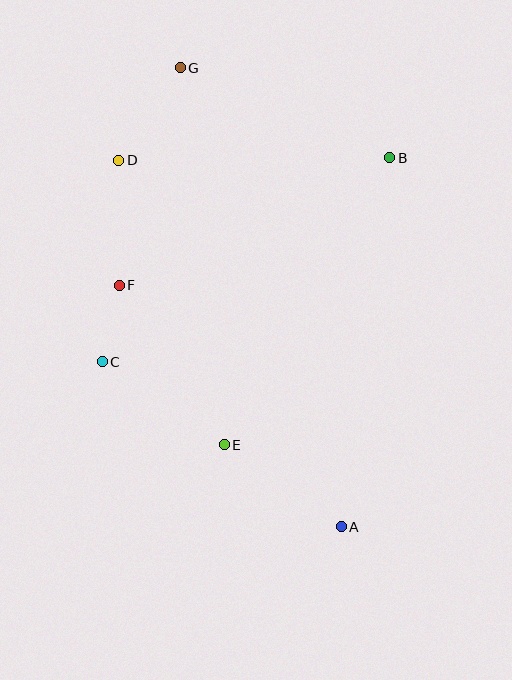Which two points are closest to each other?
Points C and F are closest to each other.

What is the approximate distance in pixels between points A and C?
The distance between A and C is approximately 290 pixels.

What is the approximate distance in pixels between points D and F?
The distance between D and F is approximately 125 pixels.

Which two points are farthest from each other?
Points A and G are farthest from each other.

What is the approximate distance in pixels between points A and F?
The distance between A and F is approximately 328 pixels.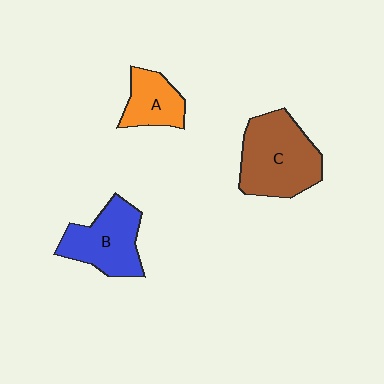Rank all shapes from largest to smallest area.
From largest to smallest: C (brown), B (blue), A (orange).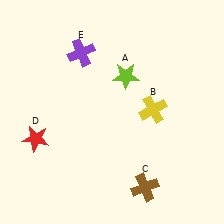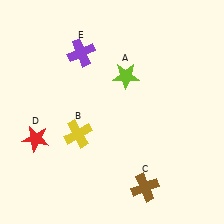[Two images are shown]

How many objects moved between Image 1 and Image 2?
1 object moved between the two images.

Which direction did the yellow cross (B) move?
The yellow cross (B) moved left.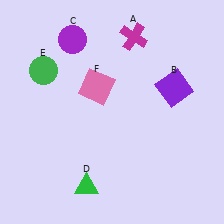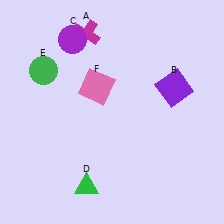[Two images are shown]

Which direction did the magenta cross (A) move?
The magenta cross (A) moved left.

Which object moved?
The magenta cross (A) moved left.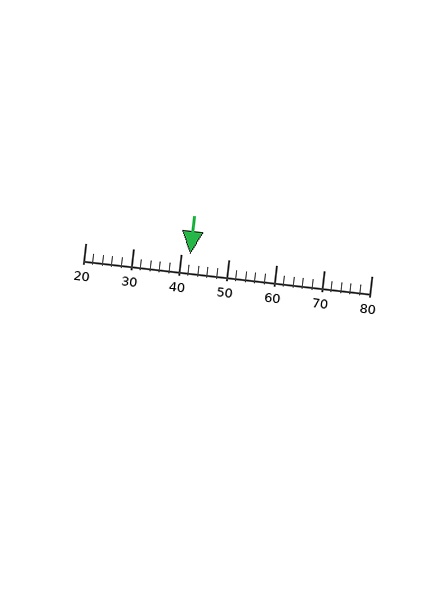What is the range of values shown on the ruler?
The ruler shows values from 20 to 80.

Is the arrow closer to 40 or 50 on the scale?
The arrow is closer to 40.